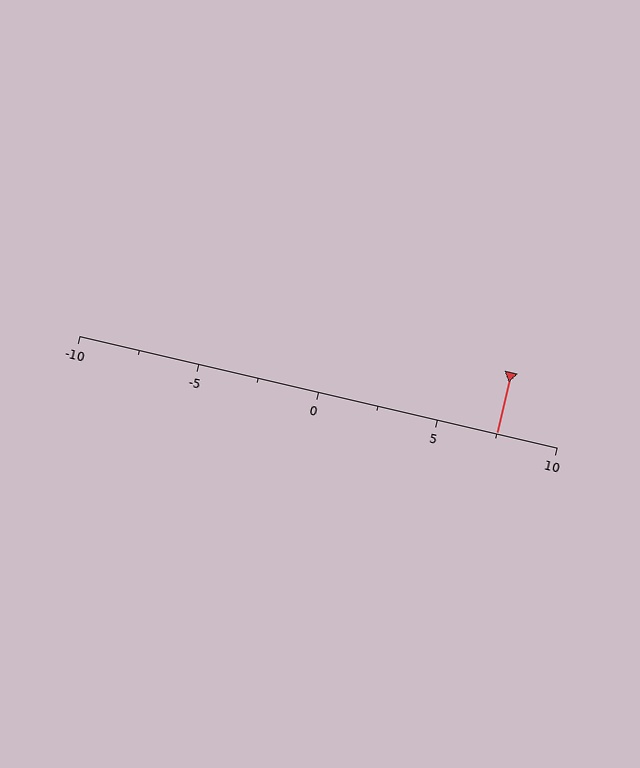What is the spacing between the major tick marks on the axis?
The major ticks are spaced 5 apart.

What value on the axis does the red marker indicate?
The marker indicates approximately 7.5.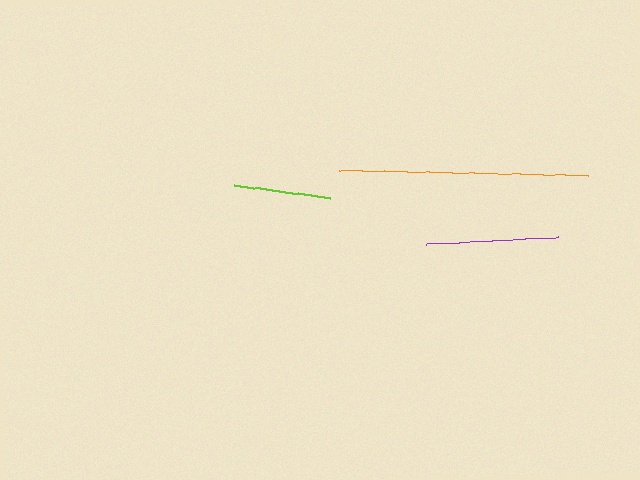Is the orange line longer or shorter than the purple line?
The orange line is longer than the purple line.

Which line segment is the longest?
The orange line is the longest at approximately 248 pixels.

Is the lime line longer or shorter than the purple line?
The purple line is longer than the lime line.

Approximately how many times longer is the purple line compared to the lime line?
The purple line is approximately 1.4 times the length of the lime line.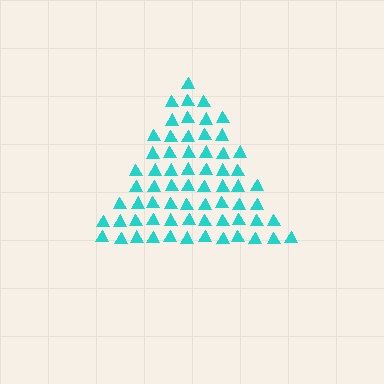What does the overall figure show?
The overall figure shows a triangle.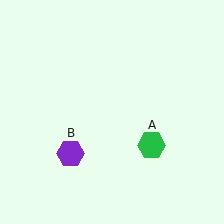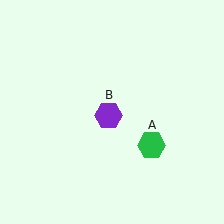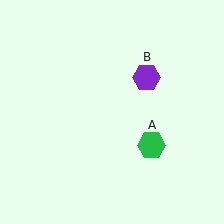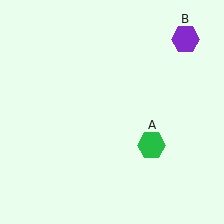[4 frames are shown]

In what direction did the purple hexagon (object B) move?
The purple hexagon (object B) moved up and to the right.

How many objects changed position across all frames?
1 object changed position: purple hexagon (object B).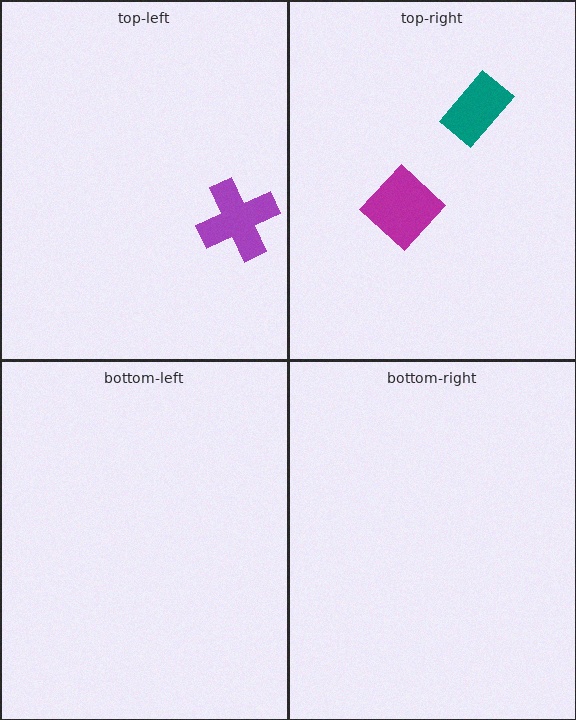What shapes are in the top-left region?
The purple cross.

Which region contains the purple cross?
The top-left region.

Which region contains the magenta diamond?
The top-right region.